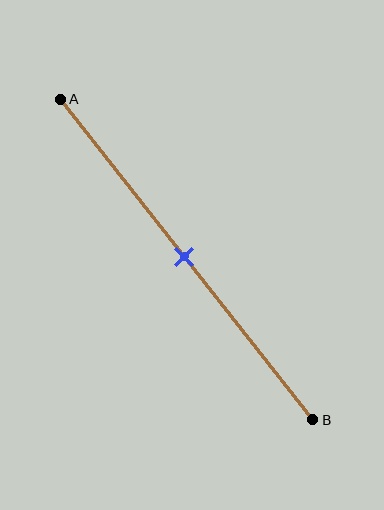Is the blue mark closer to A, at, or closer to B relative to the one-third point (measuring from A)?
The blue mark is closer to point B than the one-third point of segment AB.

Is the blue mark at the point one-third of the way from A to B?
No, the mark is at about 50% from A, not at the 33% one-third point.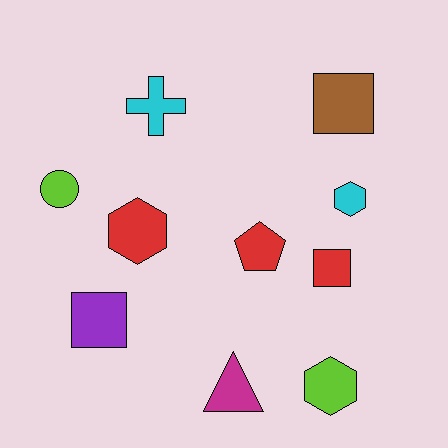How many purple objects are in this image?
There is 1 purple object.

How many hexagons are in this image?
There are 3 hexagons.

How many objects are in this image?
There are 10 objects.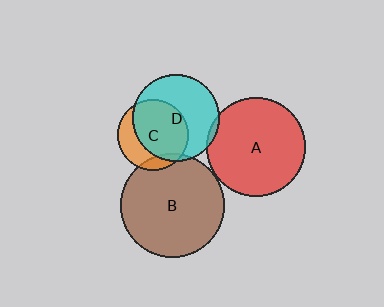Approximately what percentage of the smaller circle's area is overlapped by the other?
Approximately 5%.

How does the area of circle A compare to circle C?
Approximately 2.0 times.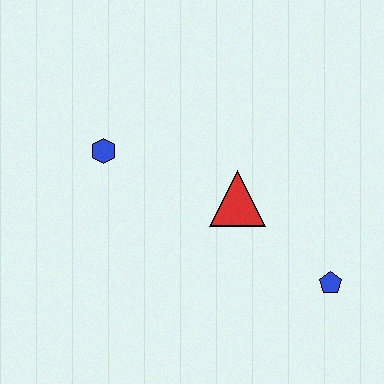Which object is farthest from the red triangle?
The blue hexagon is farthest from the red triangle.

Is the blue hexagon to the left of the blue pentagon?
Yes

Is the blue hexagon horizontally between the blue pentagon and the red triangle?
No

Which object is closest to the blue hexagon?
The red triangle is closest to the blue hexagon.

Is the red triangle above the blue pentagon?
Yes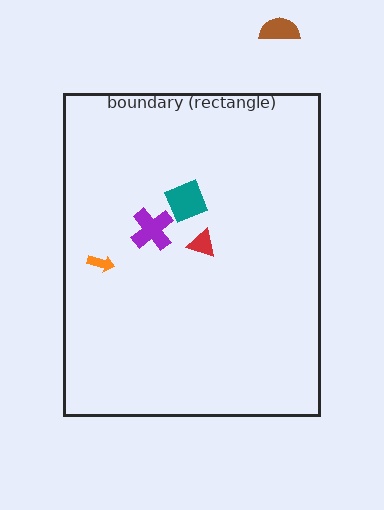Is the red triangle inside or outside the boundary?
Inside.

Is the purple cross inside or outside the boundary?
Inside.